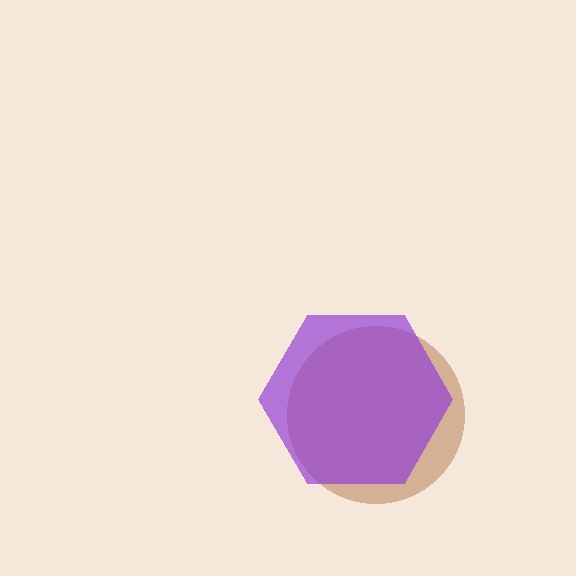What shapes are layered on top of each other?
The layered shapes are: a brown circle, a purple hexagon.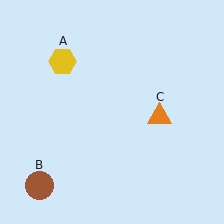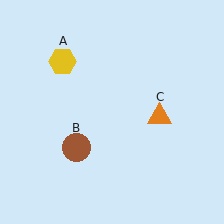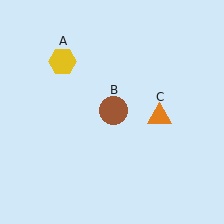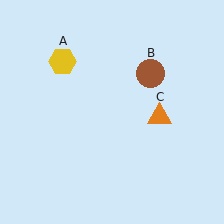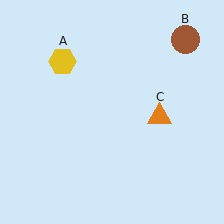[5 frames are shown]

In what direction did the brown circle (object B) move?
The brown circle (object B) moved up and to the right.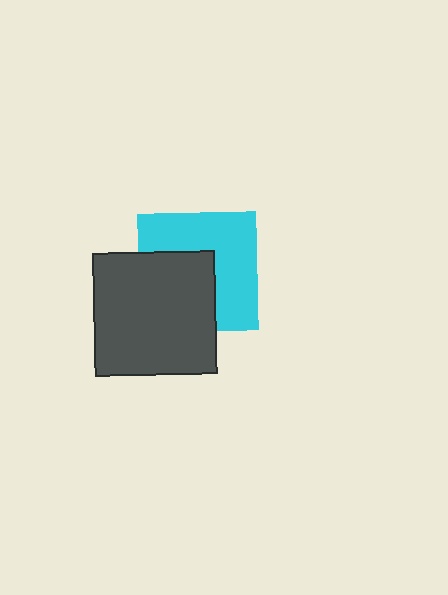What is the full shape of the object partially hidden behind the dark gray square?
The partially hidden object is a cyan square.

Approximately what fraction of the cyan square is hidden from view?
Roughly 44% of the cyan square is hidden behind the dark gray square.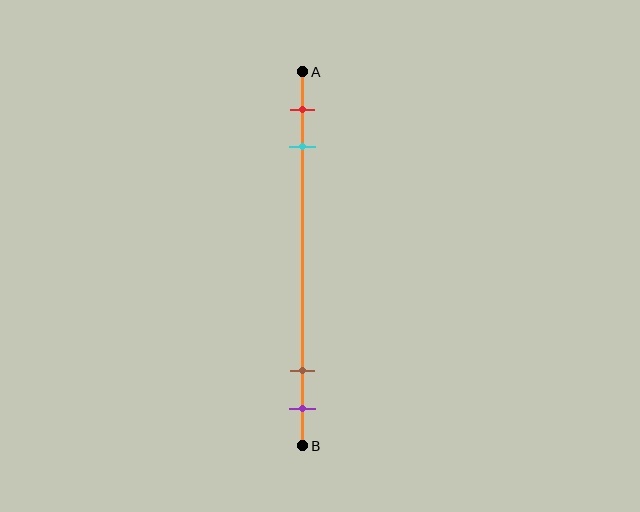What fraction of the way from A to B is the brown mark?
The brown mark is approximately 80% (0.8) of the way from A to B.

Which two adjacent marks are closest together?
The brown and purple marks are the closest adjacent pair.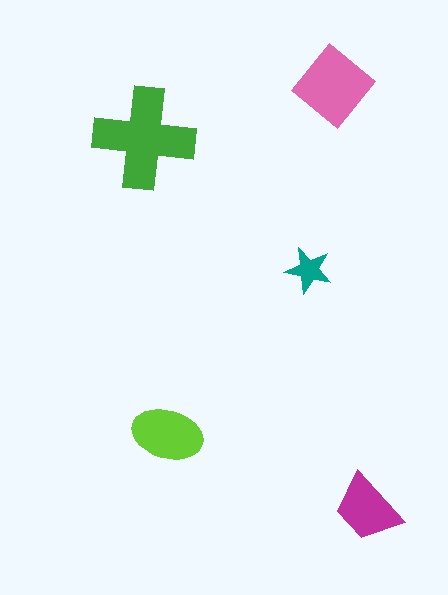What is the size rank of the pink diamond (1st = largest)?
2nd.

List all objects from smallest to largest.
The teal star, the magenta trapezoid, the lime ellipse, the pink diamond, the green cross.